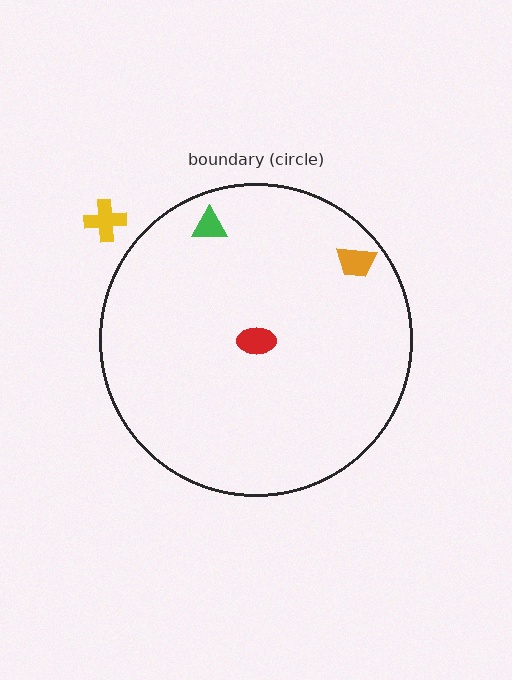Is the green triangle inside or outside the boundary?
Inside.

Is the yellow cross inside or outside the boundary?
Outside.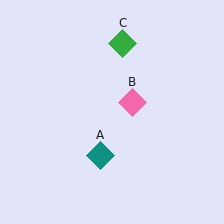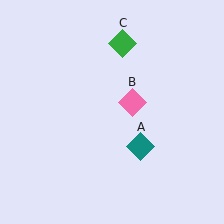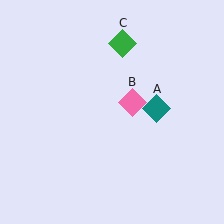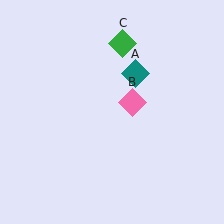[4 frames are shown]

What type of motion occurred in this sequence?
The teal diamond (object A) rotated counterclockwise around the center of the scene.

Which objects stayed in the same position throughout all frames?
Pink diamond (object B) and green diamond (object C) remained stationary.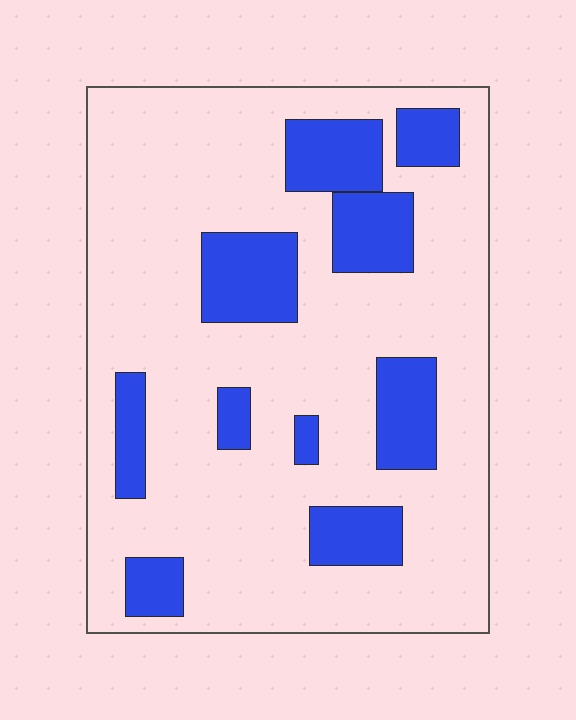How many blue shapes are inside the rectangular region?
10.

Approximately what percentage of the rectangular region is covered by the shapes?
Approximately 20%.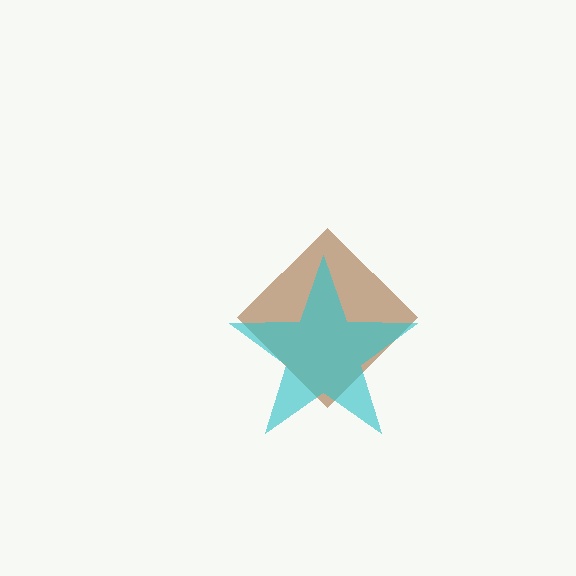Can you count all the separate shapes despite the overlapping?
Yes, there are 2 separate shapes.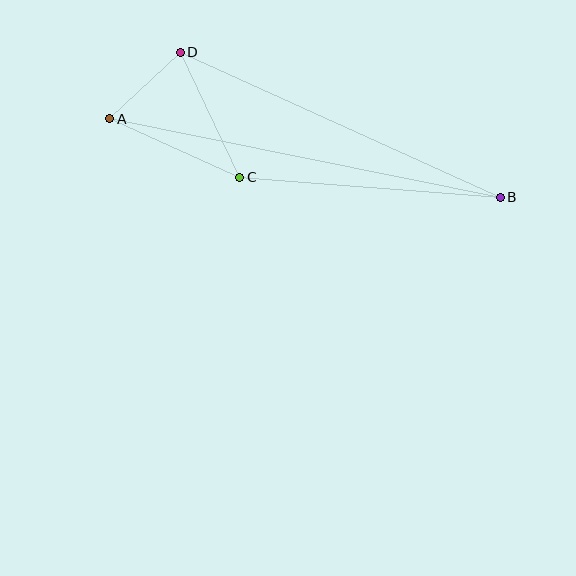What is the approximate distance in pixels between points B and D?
The distance between B and D is approximately 351 pixels.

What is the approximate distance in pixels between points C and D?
The distance between C and D is approximately 139 pixels.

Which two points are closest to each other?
Points A and D are closest to each other.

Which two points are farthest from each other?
Points A and B are farthest from each other.